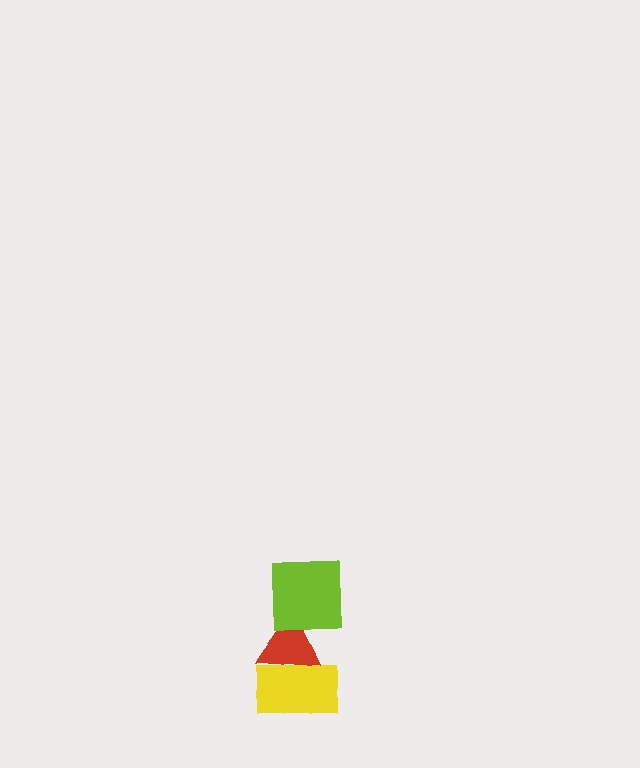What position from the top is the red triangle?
The red triangle is 2nd from the top.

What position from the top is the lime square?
The lime square is 1st from the top.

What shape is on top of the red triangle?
The lime square is on top of the red triangle.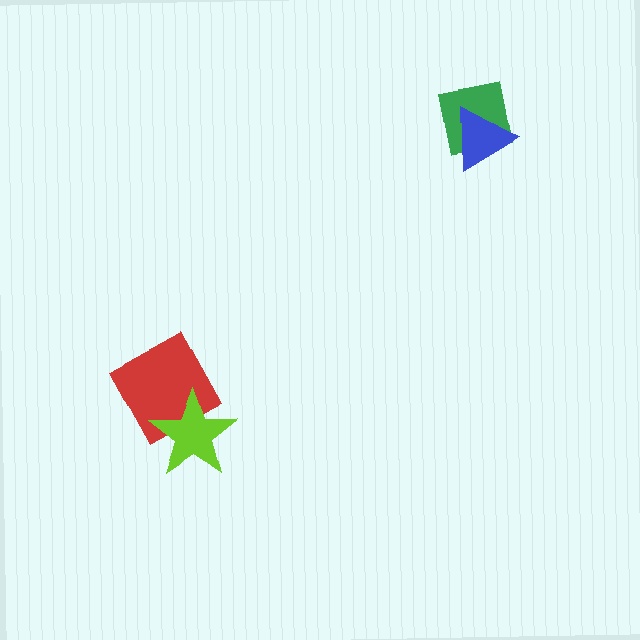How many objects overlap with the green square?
1 object overlaps with the green square.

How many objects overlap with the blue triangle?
1 object overlaps with the blue triangle.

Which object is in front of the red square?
The lime star is in front of the red square.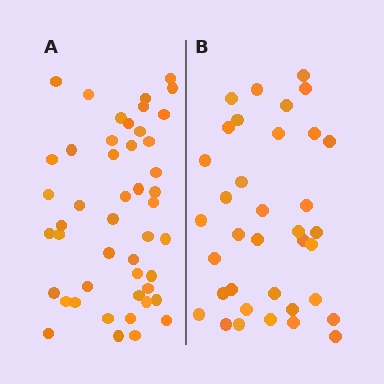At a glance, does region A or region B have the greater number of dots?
Region A (the left region) has more dots.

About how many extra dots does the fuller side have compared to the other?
Region A has roughly 12 or so more dots than region B.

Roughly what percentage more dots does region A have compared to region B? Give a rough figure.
About 30% more.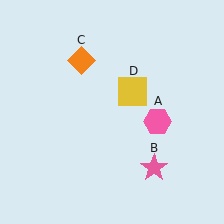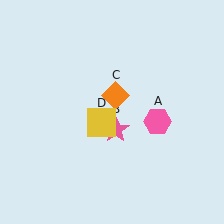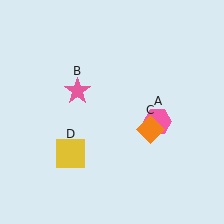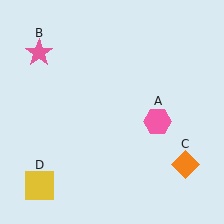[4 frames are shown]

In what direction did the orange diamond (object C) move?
The orange diamond (object C) moved down and to the right.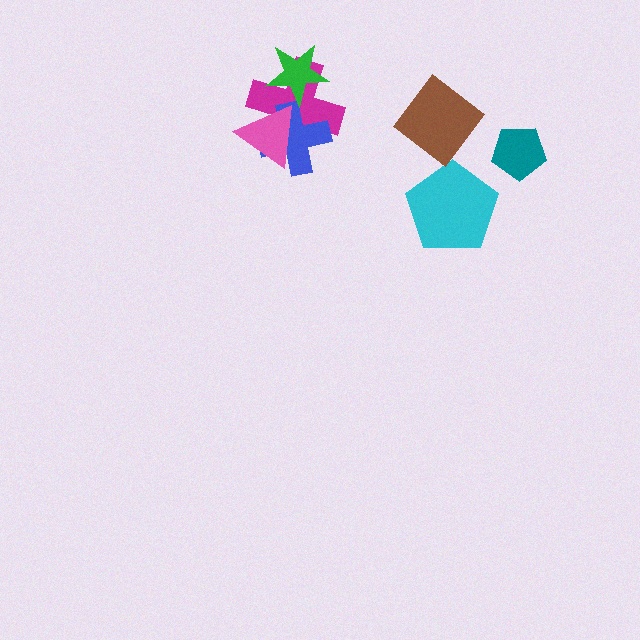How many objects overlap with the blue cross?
2 objects overlap with the blue cross.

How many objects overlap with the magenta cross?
3 objects overlap with the magenta cross.